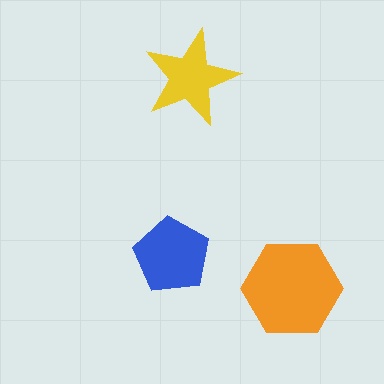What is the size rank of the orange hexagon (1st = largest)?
1st.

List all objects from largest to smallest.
The orange hexagon, the blue pentagon, the yellow star.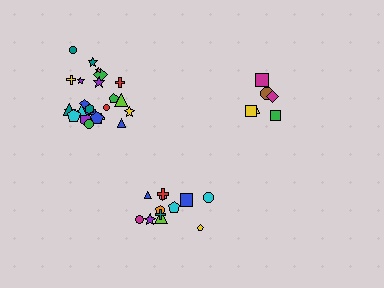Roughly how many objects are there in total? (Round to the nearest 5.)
Roughly 45 objects in total.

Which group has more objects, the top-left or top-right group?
The top-left group.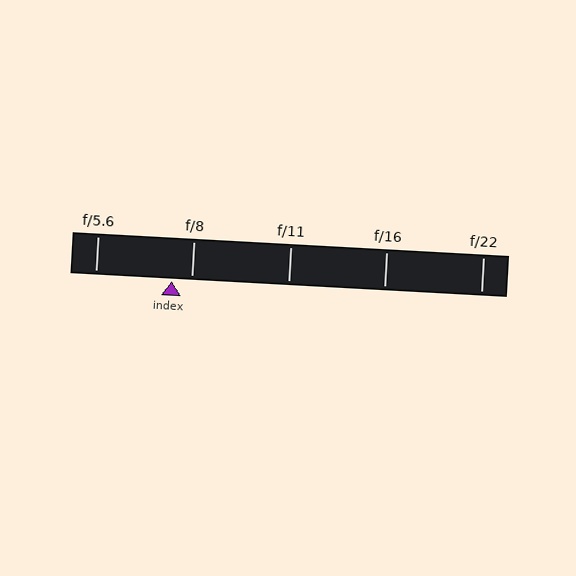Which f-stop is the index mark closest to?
The index mark is closest to f/8.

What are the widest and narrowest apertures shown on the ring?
The widest aperture shown is f/5.6 and the narrowest is f/22.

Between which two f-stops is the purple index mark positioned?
The index mark is between f/5.6 and f/8.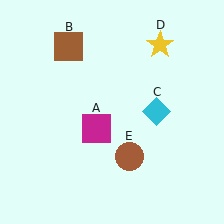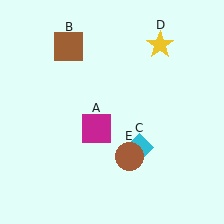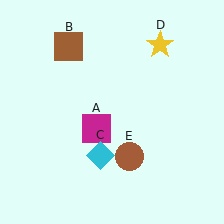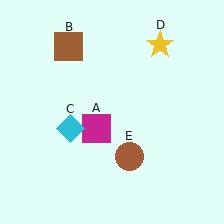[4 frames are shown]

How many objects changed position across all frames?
1 object changed position: cyan diamond (object C).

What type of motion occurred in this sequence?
The cyan diamond (object C) rotated clockwise around the center of the scene.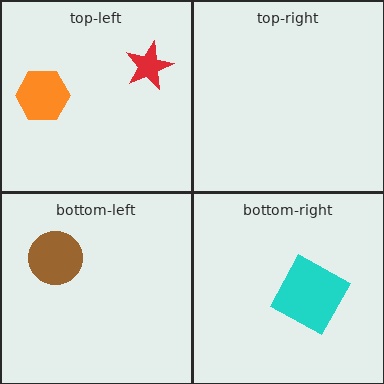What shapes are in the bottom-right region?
The magenta semicircle, the cyan square.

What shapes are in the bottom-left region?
The brown circle.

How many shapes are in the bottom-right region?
2.